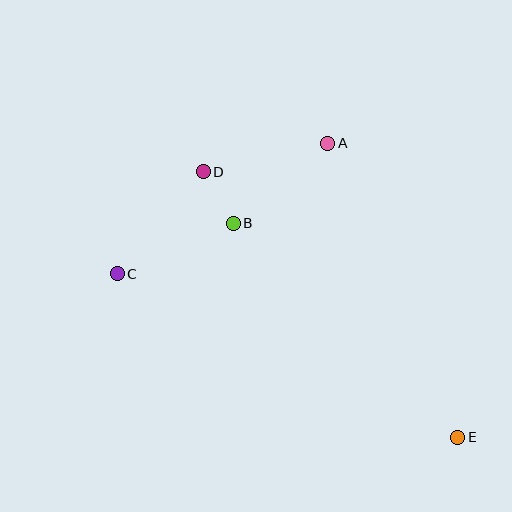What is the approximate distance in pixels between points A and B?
The distance between A and B is approximately 124 pixels.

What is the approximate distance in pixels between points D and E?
The distance between D and E is approximately 368 pixels.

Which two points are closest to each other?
Points B and D are closest to each other.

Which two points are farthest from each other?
Points C and E are farthest from each other.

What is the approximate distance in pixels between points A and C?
The distance between A and C is approximately 248 pixels.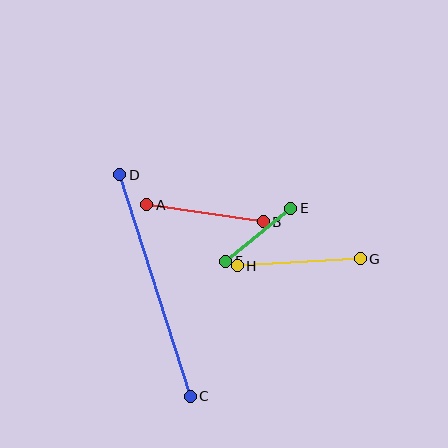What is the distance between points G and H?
The distance is approximately 123 pixels.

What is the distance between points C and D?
The distance is approximately 232 pixels.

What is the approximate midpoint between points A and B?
The midpoint is at approximately (205, 213) pixels.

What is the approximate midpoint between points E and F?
The midpoint is at approximately (258, 235) pixels.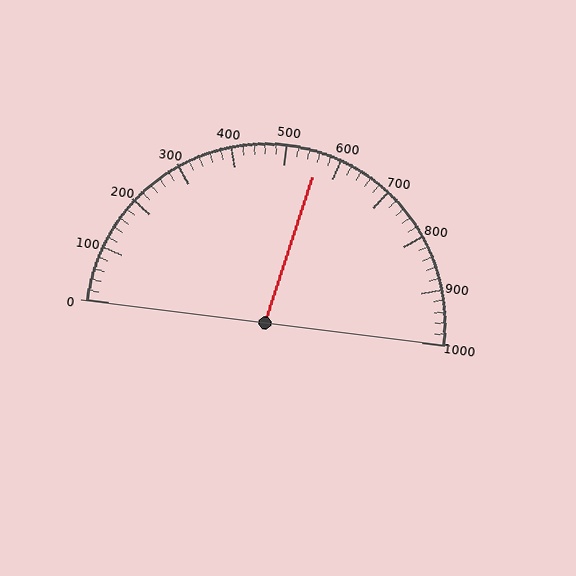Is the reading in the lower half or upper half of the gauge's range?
The reading is in the upper half of the range (0 to 1000).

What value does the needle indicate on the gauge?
The needle indicates approximately 560.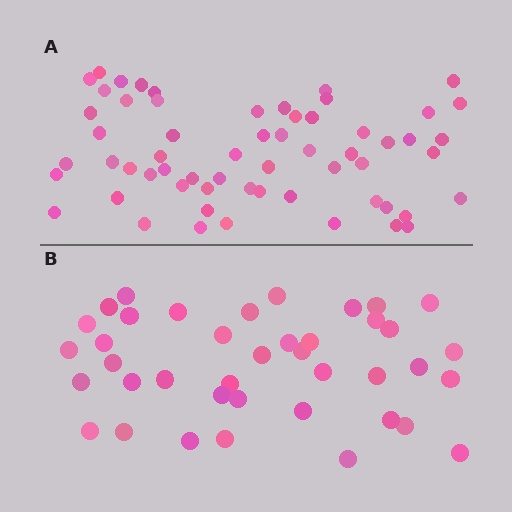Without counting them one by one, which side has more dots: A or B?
Region A (the top region) has more dots.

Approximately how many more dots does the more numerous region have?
Region A has approximately 20 more dots than region B.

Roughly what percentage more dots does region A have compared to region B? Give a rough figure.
About 50% more.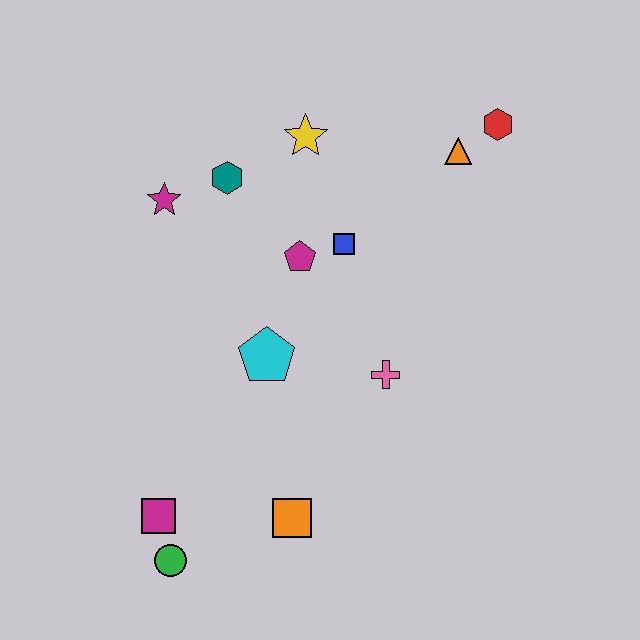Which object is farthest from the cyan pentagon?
The red hexagon is farthest from the cyan pentagon.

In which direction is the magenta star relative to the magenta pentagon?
The magenta star is to the left of the magenta pentagon.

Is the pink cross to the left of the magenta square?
No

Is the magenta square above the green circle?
Yes